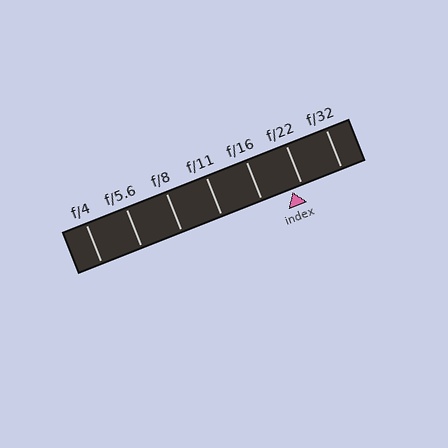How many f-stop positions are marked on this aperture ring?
There are 7 f-stop positions marked.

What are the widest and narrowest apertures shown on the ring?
The widest aperture shown is f/4 and the narrowest is f/32.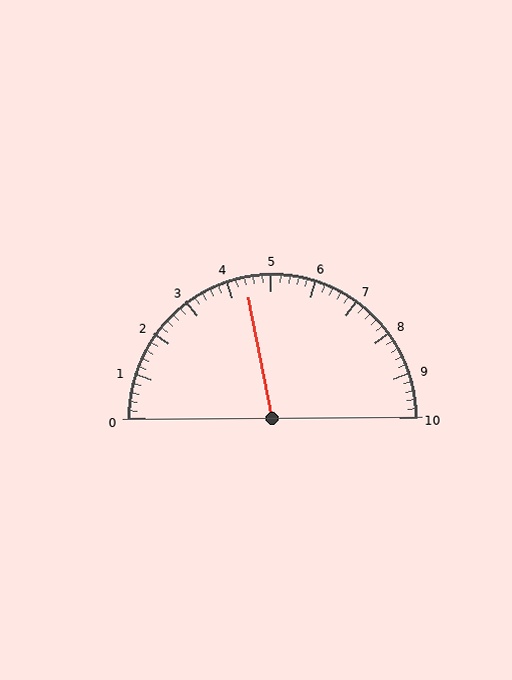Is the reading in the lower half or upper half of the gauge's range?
The reading is in the lower half of the range (0 to 10).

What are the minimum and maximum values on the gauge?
The gauge ranges from 0 to 10.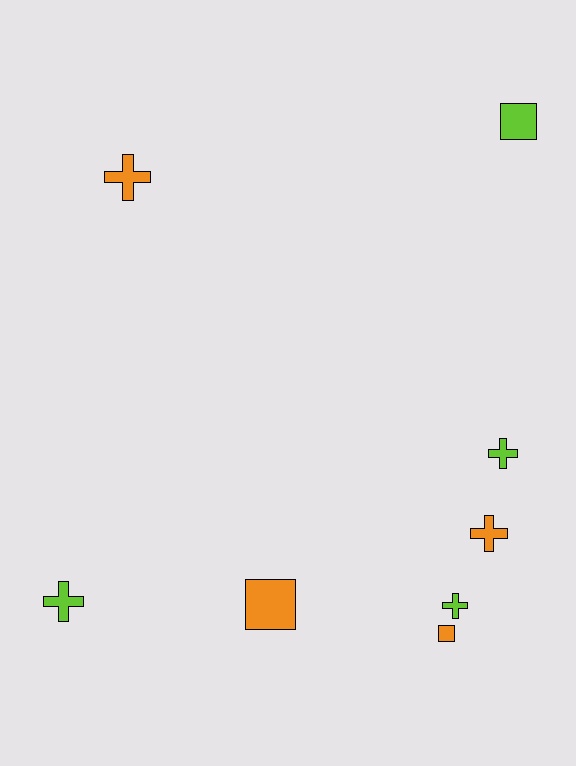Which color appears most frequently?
Lime, with 4 objects.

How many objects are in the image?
There are 8 objects.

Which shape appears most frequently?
Cross, with 5 objects.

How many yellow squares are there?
There are no yellow squares.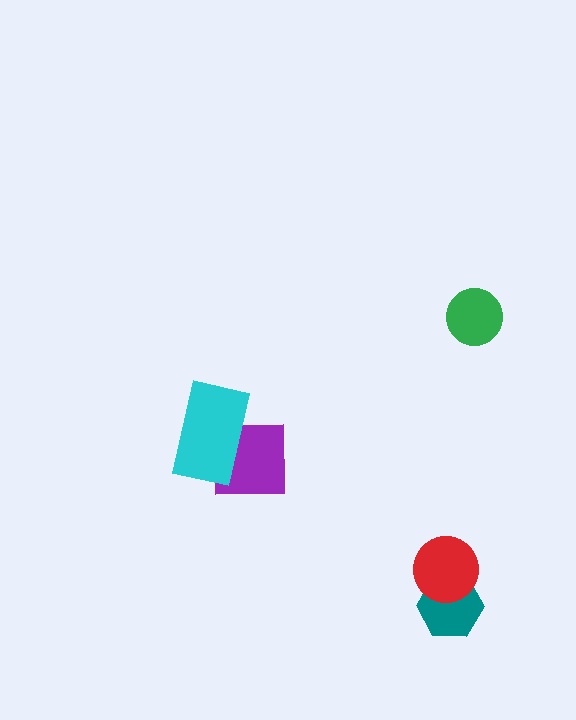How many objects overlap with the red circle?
1 object overlaps with the red circle.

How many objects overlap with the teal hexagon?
1 object overlaps with the teal hexagon.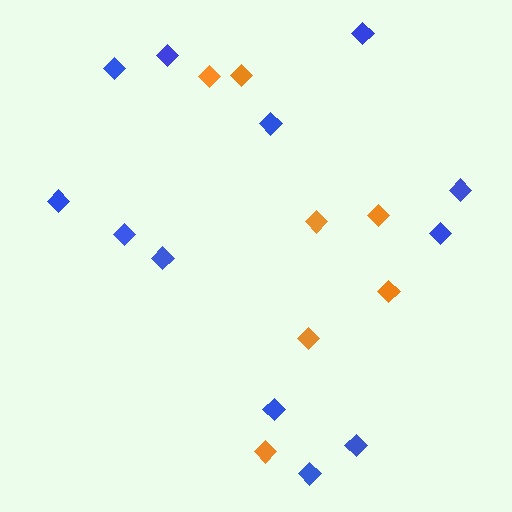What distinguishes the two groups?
There are 2 groups: one group of blue diamonds (12) and one group of orange diamonds (7).